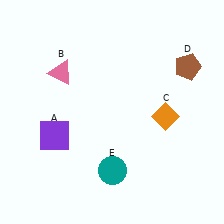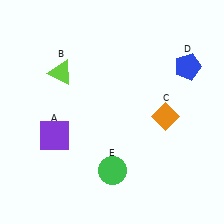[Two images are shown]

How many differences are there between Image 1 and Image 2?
There are 3 differences between the two images.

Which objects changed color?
B changed from pink to lime. D changed from brown to blue. E changed from teal to green.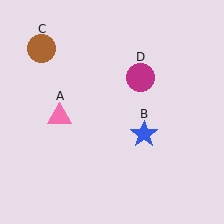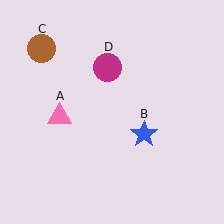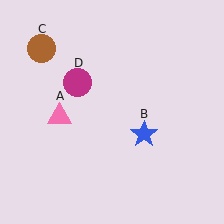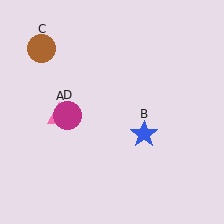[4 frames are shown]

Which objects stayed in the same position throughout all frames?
Pink triangle (object A) and blue star (object B) and brown circle (object C) remained stationary.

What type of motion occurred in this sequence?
The magenta circle (object D) rotated counterclockwise around the center of the scene.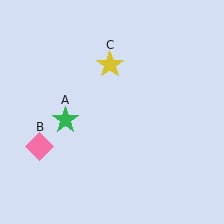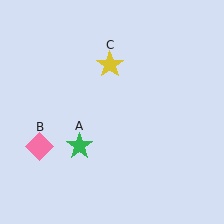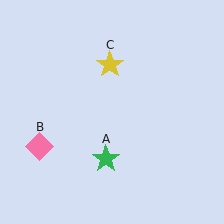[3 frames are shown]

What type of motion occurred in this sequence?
The green star (object A) rotated counterclockwise around the center of the scene.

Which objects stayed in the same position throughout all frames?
Pink diamond (object B) and yellow star (object C) remained stationary.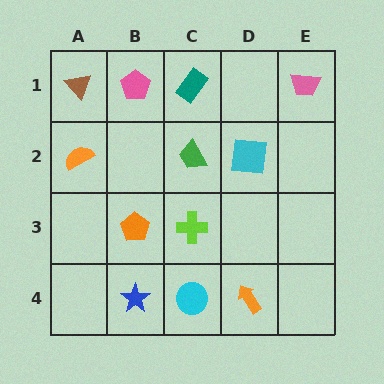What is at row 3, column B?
An orange pentagon.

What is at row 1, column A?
A brown triangle.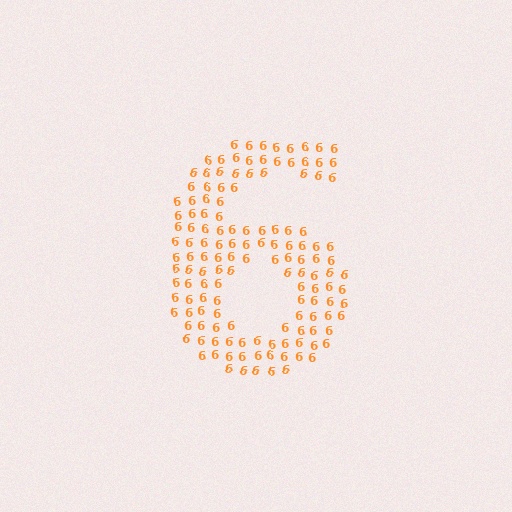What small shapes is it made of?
It is made of small digit 6's.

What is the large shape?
The large shape is the digit 6.